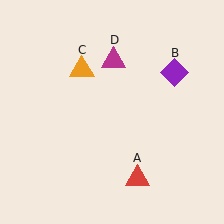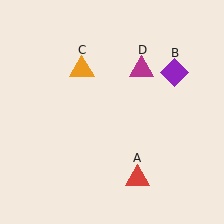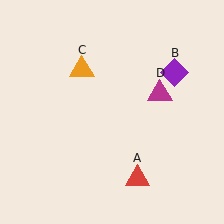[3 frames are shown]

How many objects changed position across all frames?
1 object changed position: magenta triangle (object D).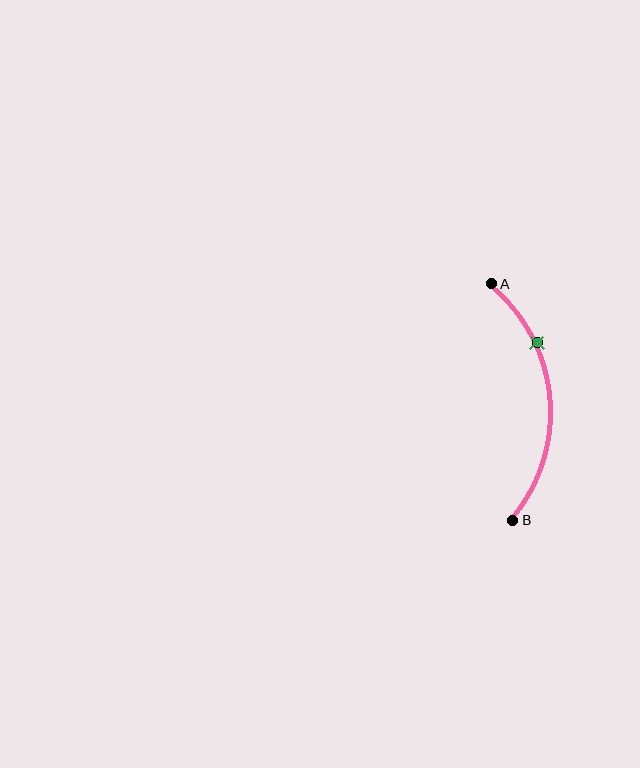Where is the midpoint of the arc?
The arc midpoint is the point on the curve farthest from the straight line joining A and B. It sits to the right of that line.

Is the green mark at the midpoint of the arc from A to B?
No. The green mark lies on the arc but is closer to endpoint A. The arc midpoint would be at the point on the curve equidistant along the arc from both A and B.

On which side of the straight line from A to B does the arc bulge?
The arc bulges to the right of the straight line connecting A and B.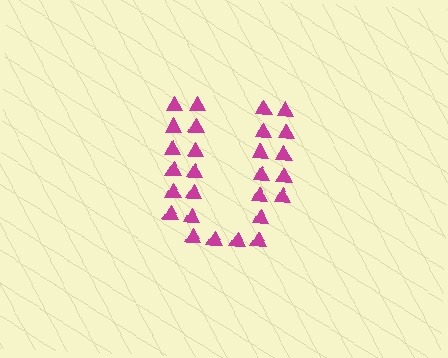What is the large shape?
The large shape is the letter U.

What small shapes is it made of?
It is made of small triangles.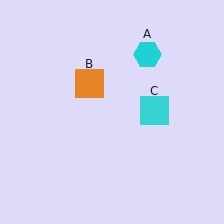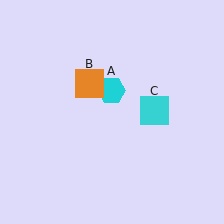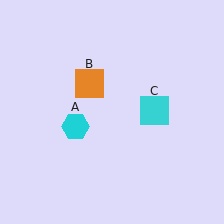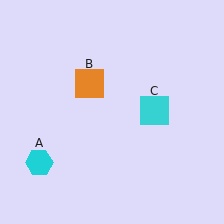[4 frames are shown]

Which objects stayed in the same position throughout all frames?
Orange square (object B) and cyan square (object C) remained stationary.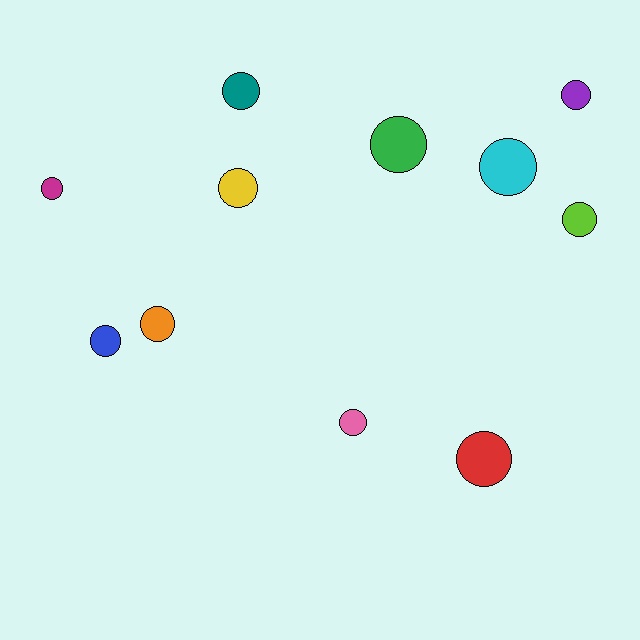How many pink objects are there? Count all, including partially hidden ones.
There is 1 pink object.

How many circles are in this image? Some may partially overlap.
There are 11 circles.